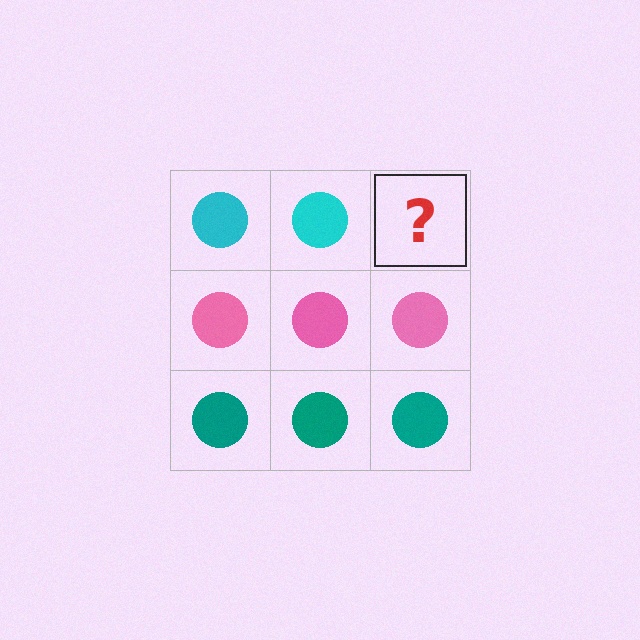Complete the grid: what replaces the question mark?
The question mark should be replaced with a cyan circle.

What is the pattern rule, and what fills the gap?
The rule is that each row has a consistent color. The gap should be filled with a cyan circle.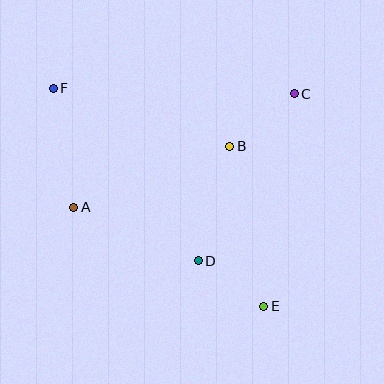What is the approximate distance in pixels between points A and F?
The distance between A and F is approximately 121 pixels.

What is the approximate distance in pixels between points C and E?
The distance between C and E is approximately 215 pixels.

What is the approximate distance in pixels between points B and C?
The distance between B and C is approximately 83 pixels.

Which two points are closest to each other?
Points D and E are closest to each other.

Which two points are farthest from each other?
Points E and F are farthest from each other.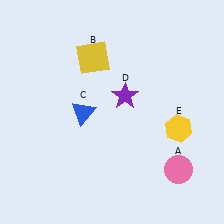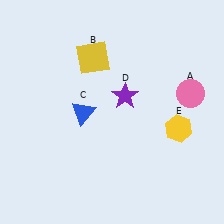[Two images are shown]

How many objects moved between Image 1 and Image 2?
1 object moved between the two images.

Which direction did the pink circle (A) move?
The pink circle (A) moved up.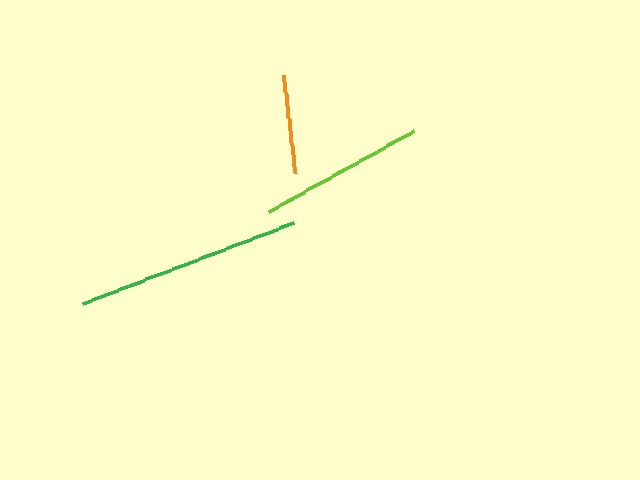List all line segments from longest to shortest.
From longest to shortest: green, lime, orange.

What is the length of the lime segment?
The lime segment is approximately 166 pixels long.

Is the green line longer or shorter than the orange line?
The green line is longer than the orange line.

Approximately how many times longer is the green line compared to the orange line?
The green line is approximately 2.3 times the length of the orange line.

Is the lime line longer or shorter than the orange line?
The lime line is longer than the orange line.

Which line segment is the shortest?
The orange line is the shortest at approximately 98 pixels.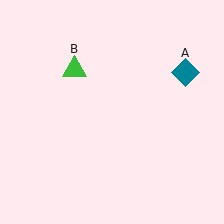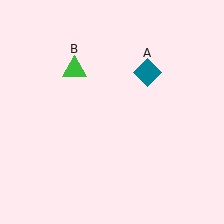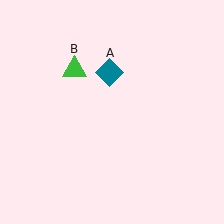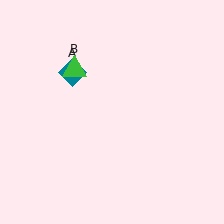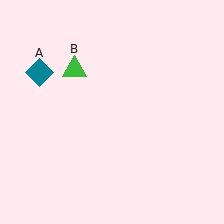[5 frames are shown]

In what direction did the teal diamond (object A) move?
The teal diamond (object A) moved left.